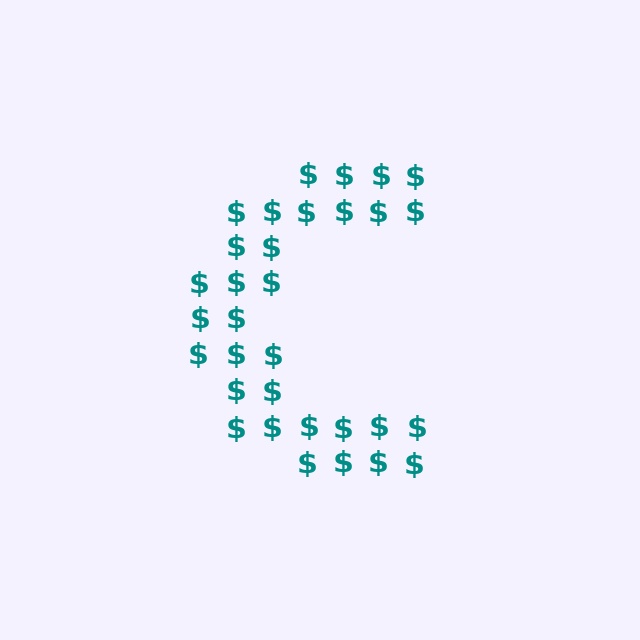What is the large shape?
The large shape is the letter C.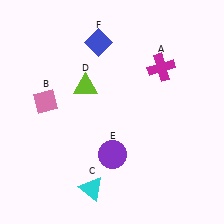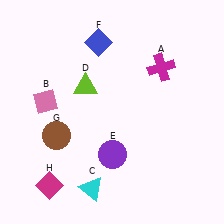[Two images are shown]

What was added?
A brown circle (G), a magenta diamond (H) were added in Image 2.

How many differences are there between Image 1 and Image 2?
There are 2 differences between the two images.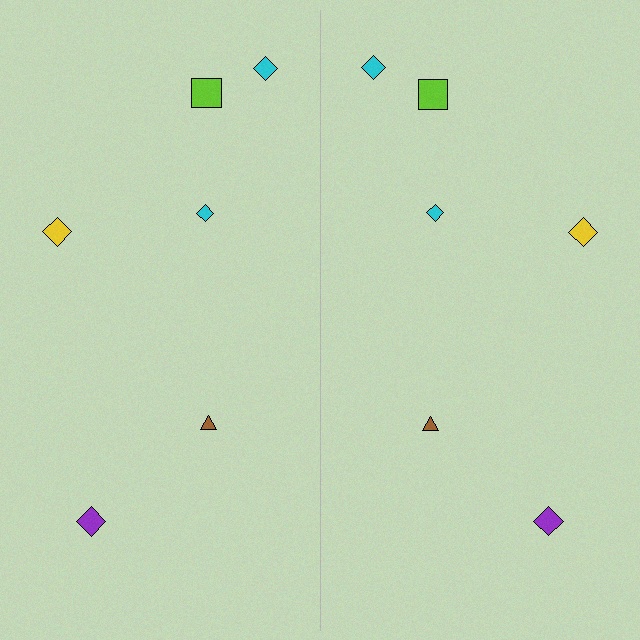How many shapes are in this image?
There are 12 shapes in this image.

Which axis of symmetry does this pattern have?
The pattern has a vertical axis of symmetry running through the center of the image.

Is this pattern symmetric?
Yes, this pattern has bilateral (reflection) symmetry.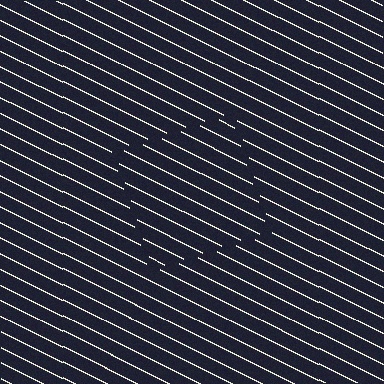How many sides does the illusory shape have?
4 sides — the line-ends trace a square.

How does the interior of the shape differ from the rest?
The interior of the shape contains the same grating, shifted by half a period — the contour is defined by the phase discontinuity where line-ends from the inner and outer gratings abut.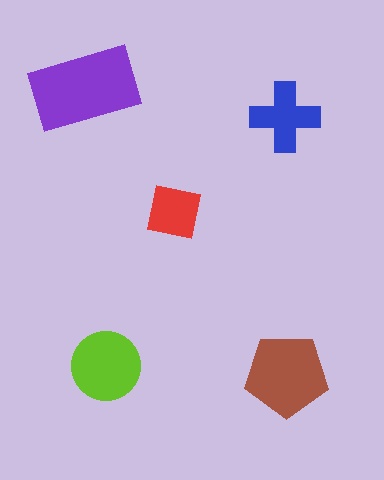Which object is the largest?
The purple rectangle.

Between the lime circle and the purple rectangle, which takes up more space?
The purple rectangle.